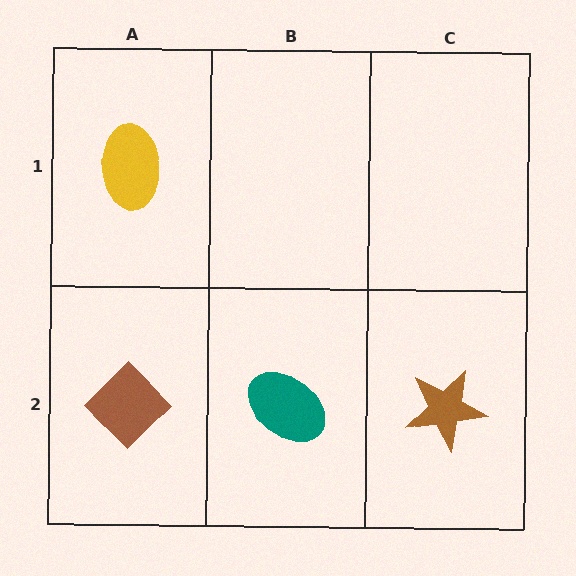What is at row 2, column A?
A brown diamond.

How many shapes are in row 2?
3 shapes.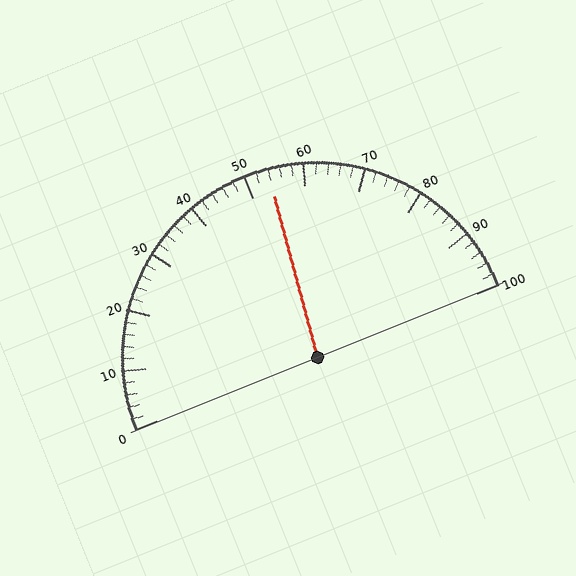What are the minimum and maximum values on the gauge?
The gauge ranges from 0 to 100.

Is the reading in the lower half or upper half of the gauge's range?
The reading is in the upper half of the range (0 to 100).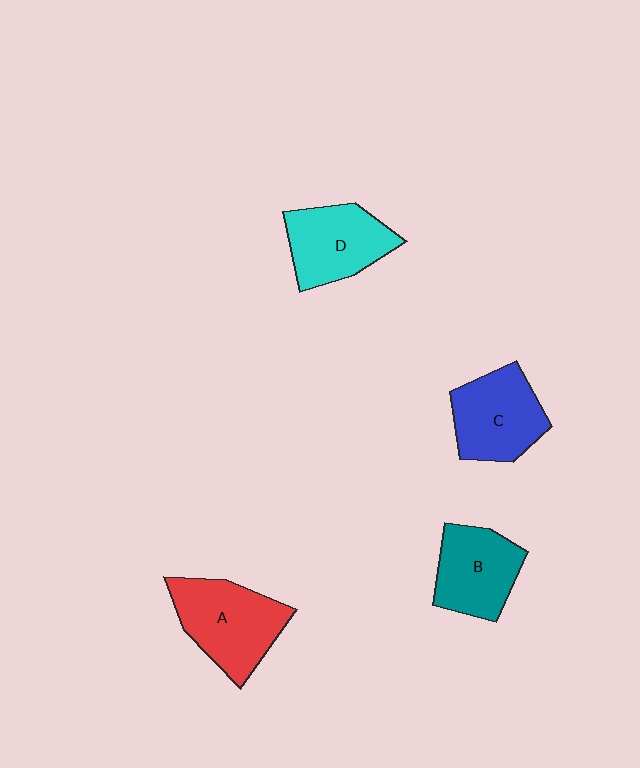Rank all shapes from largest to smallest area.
From largest to smallest: A (red), C (blue), D (cyan), B (teal).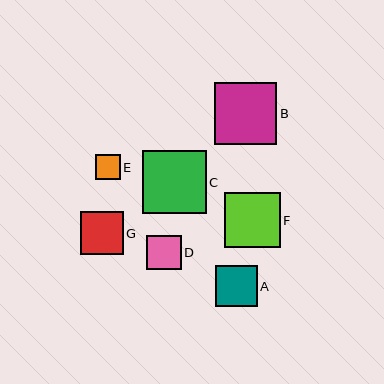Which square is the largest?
Square C is the largest with a size of approximately 63 pixels.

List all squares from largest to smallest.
From largest to smallest: C, B, F, G, A, D, E.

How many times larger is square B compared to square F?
Square B is approximately 1.1 times the size of square F.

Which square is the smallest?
Square E is the smallest with a size of approximately 25 pixels.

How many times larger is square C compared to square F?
Square C is approximately 1.1 times the size of square F.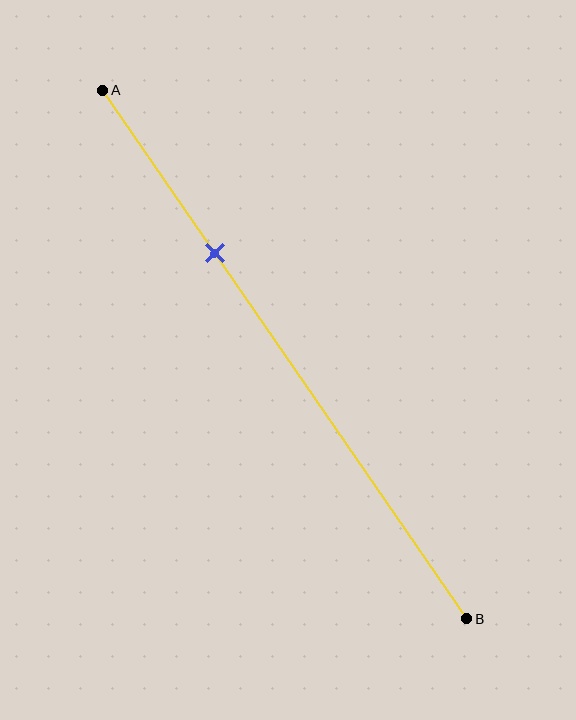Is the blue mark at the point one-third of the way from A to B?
Yes, the mark is approximately at the one-third point.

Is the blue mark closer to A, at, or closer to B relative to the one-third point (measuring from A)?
The blue mark is approximately at the one-third point of segment AB.